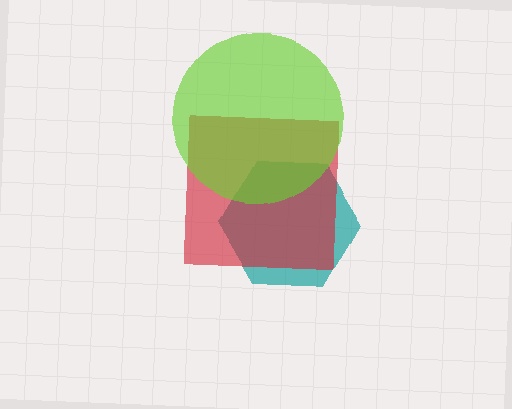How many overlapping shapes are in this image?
There are 3 overlapping shapes in the image.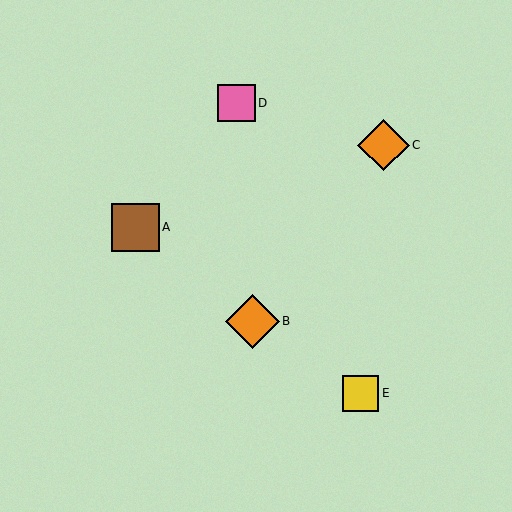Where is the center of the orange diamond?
The center of the orange diamond is at (383, 145).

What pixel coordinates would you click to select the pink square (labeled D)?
Click at (237, 103) to select the pink square D.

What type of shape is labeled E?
Shape E is a yellow square.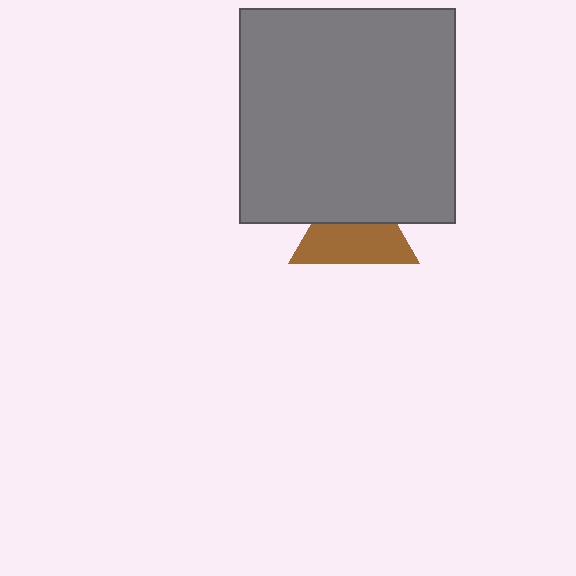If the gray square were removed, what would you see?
You would see the complete brown triangle.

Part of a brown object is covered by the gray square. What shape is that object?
It is a triangle.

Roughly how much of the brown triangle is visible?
About half of it is visible (roughly 58%).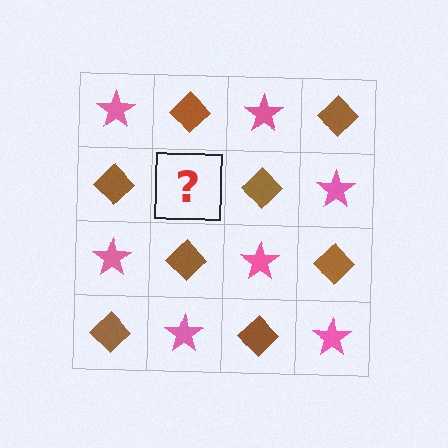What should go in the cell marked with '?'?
The missing cell should contain a pink star.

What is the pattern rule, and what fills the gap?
The rule is that it alternates pink star and brown diamond in a checkerboard pattern. The gap should be filled with a pink star.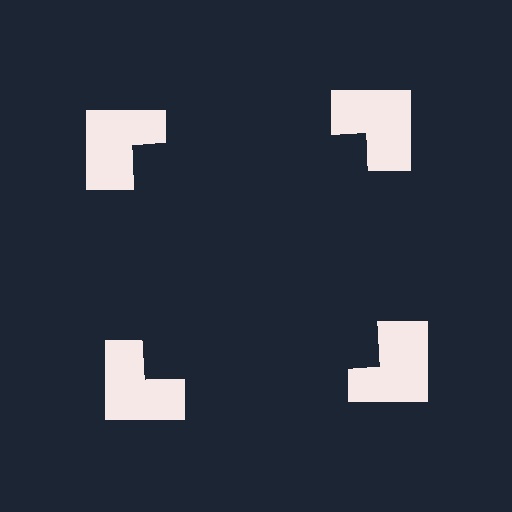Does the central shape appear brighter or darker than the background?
It typically appears slightly darker than the background, even though no actual brightness change is drawn.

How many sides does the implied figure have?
4 sides.